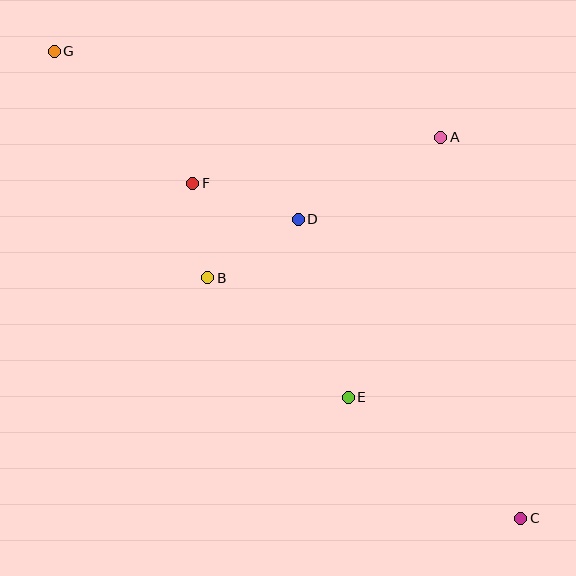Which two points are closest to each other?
Points B and F are closest to each other.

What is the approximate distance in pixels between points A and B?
The distance between A and B is approximately 272 pixels.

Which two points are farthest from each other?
Points C and G are farthest from each other.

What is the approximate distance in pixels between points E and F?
The distance between E and F is approximately 265 pixels.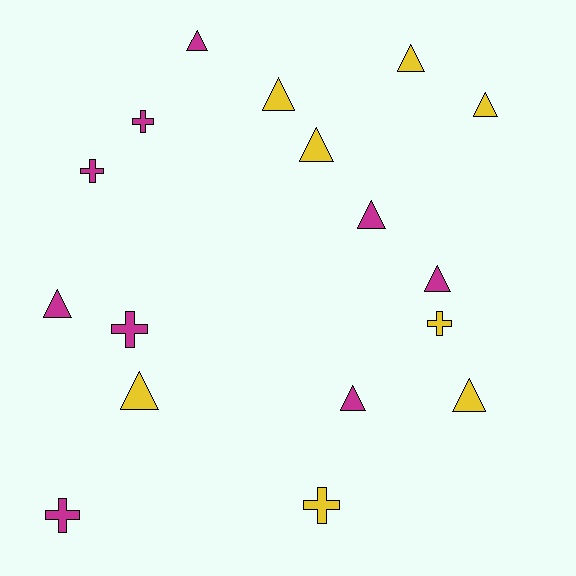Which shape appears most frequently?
Triangle, with 11 objects.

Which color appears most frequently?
Magenta, with 9 objects.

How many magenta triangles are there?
There are 5 magenta triangles.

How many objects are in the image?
There are 17 objects.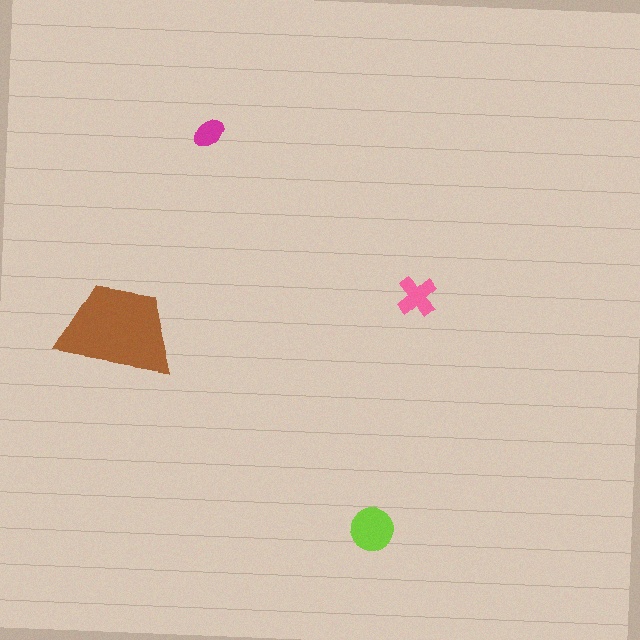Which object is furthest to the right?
The pink cross is rightmost.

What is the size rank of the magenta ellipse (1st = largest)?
4th.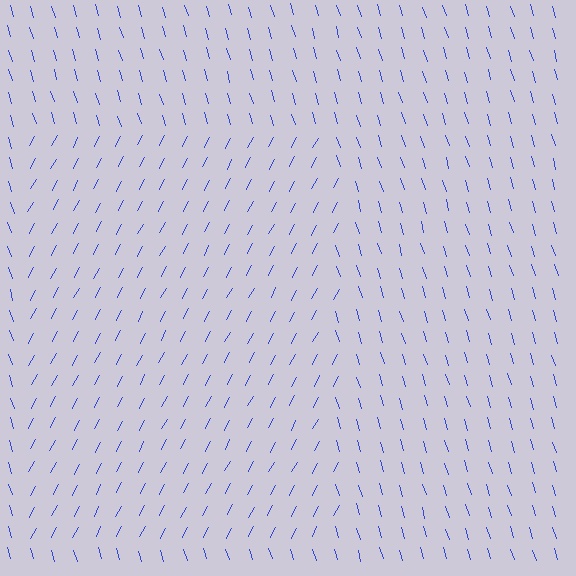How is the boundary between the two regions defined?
The boundary is defined purely by a change in line orientation (approximately 45 degrees difference). All lines are the same color and thickness.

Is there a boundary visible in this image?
Yes, there is a texture boundary formed by a change in line orientation.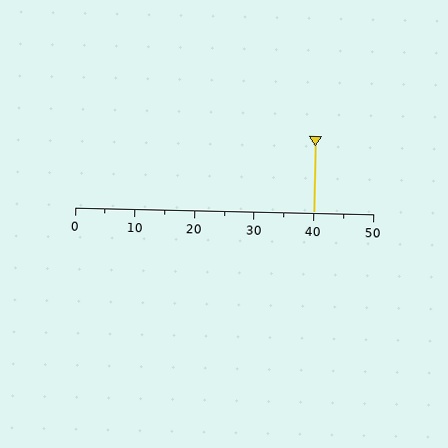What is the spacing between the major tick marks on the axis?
The major ticks are spaced 10 apart.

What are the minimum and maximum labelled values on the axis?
The axis runs from 0 to 50.